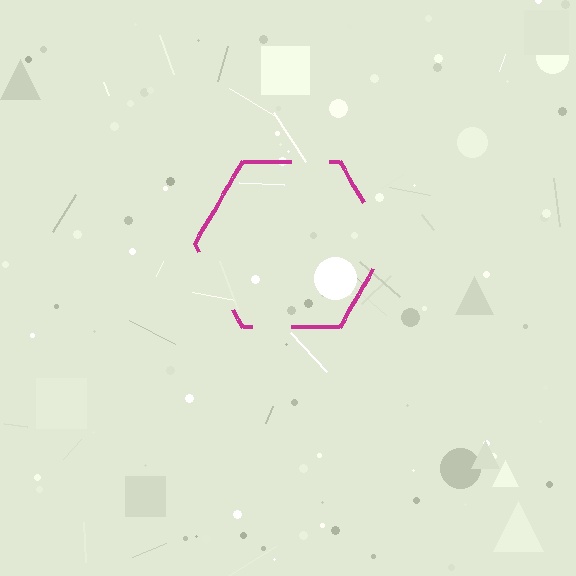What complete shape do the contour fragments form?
The contour fragments form a hexagon.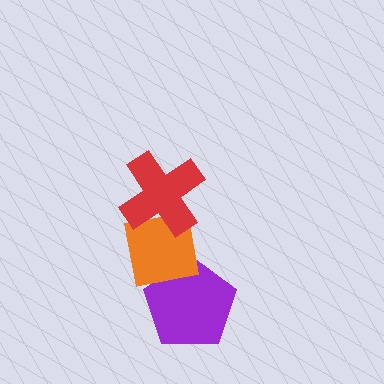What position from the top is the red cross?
The red cross is 1st from the top.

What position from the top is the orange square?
The orange square is 2nd from the top.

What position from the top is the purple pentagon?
The purple pentagon is 3rd from the top.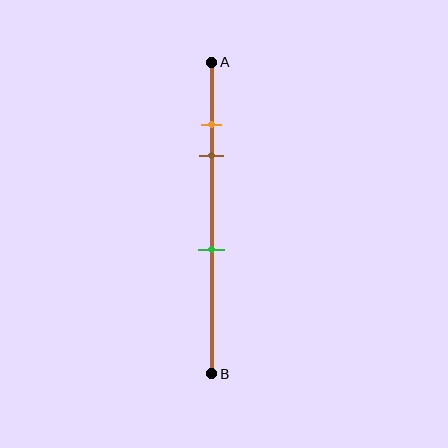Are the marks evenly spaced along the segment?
No, the marks are not evenly spaced.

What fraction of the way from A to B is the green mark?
The green mark is approximately 60% (0.6) of the way from A to B.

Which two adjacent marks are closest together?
The orange and brown marks are the closest adjacent pair.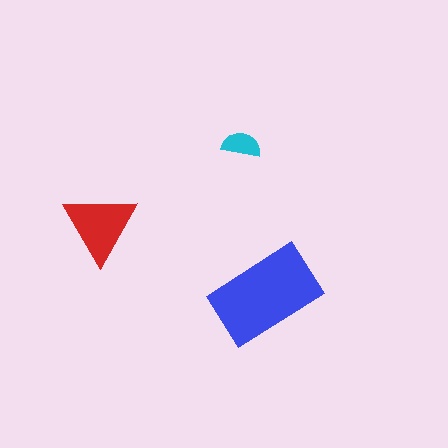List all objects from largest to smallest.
The blue rectangle, the red triangle, the cyan semicircle.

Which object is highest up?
The cyan semicircle is topmost.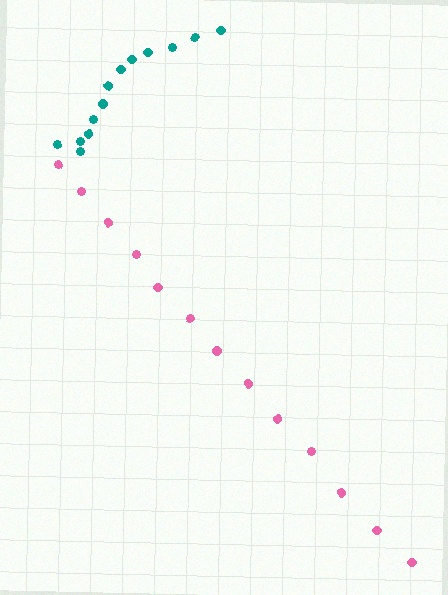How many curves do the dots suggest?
There are 2 distinct paths.